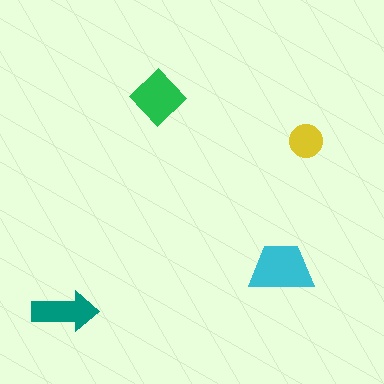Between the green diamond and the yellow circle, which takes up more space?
The green diamond.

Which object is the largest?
The cyan trapezoid.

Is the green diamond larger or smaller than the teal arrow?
Larger.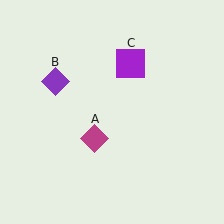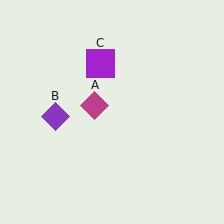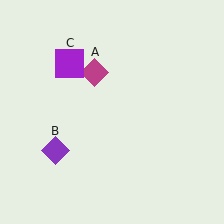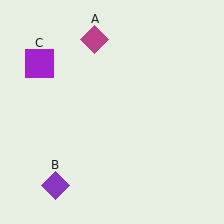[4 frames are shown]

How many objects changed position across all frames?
3 objects changed position: magenta diamond (object A), purple diamond (object B), purple square (object C).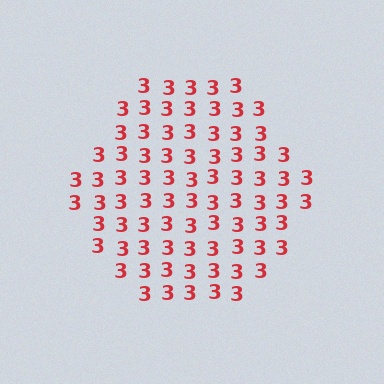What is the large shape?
The large shape is a hexagon.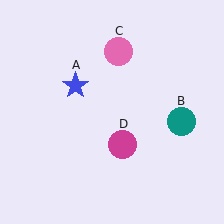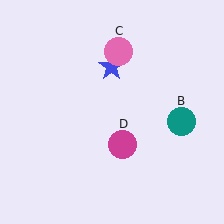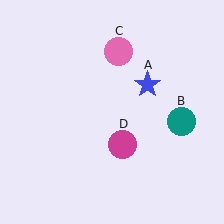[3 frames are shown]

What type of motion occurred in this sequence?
The blue star (object A) rotated clockwise around the center of the scene.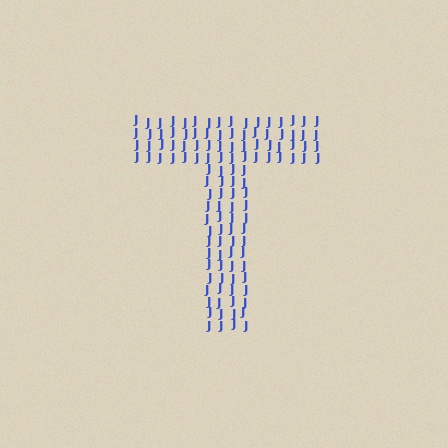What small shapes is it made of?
It is made of small letter J's.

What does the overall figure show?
The overall figure shows the letter T.